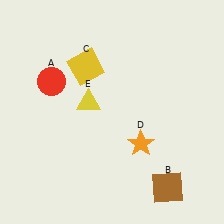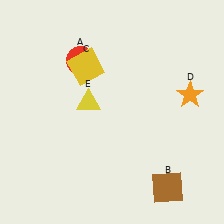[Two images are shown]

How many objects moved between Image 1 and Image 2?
2 objects moved between the two images.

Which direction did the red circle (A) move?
The red circle (A) moved right.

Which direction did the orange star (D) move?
The orange star (D) moved right.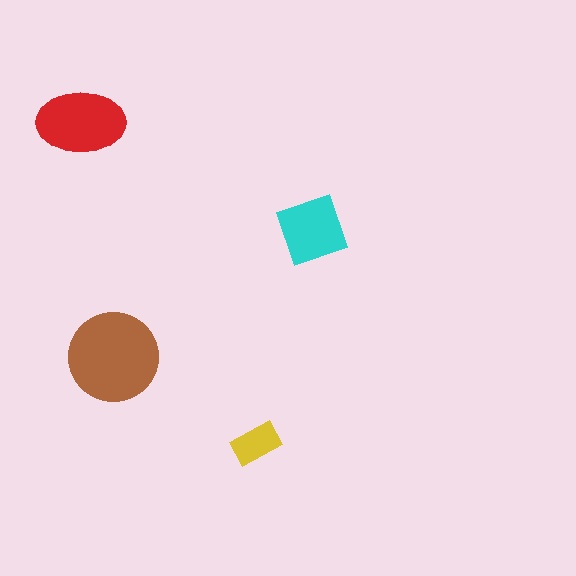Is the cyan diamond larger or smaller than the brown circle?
Smaller.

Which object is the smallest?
The yellow rectangle.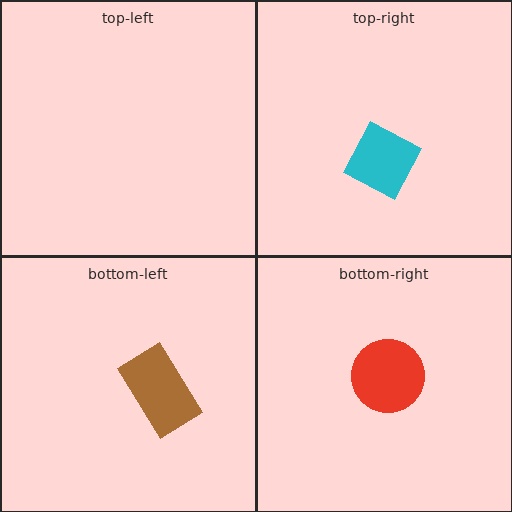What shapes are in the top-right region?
The cyan square.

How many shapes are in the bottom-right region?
1.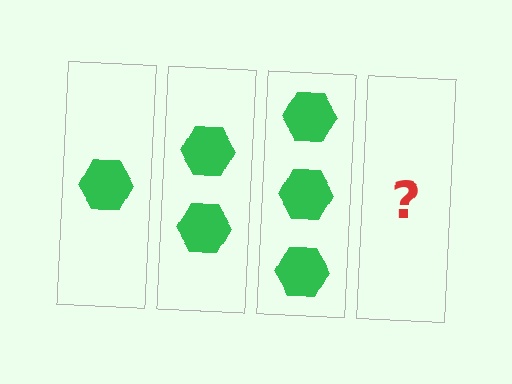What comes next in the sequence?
The next element should be 4 hexagons.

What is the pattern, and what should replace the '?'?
The pattern is that each step adds one more hexagon. The '?' should be 4 hexagons.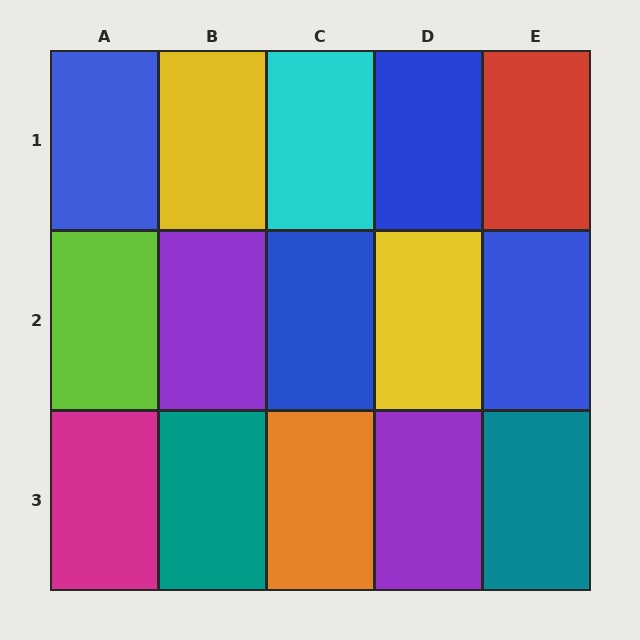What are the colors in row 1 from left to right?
Blue, yellow, cyan, blue, red.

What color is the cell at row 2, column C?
Blue.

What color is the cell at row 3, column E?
Teal.